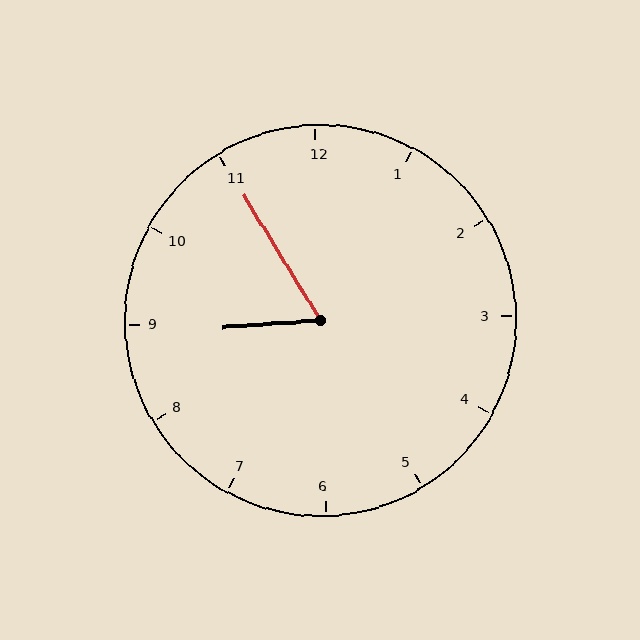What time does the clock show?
8:55.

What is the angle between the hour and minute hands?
Approximately 62 degrees.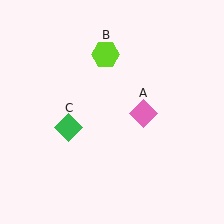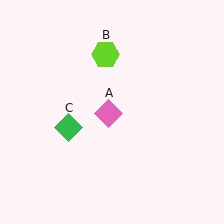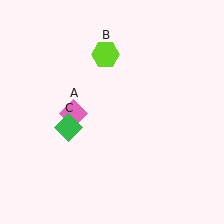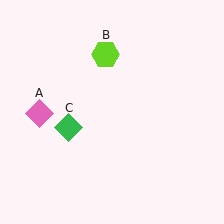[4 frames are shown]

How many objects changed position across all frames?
1 object changed position: pink diamond (object A).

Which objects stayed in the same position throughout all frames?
Lime hexagon (object B) and green diamond (object C) remained stationary.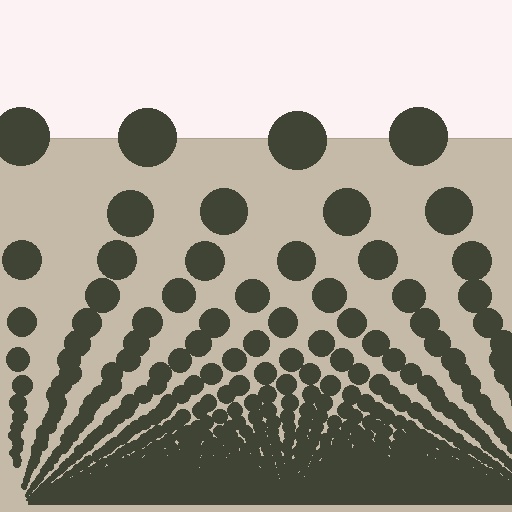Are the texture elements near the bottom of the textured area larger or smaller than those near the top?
Smaller. The gradient is inverted — elements near the bottom are smaller and denser.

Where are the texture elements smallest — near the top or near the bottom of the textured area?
Near the bottom.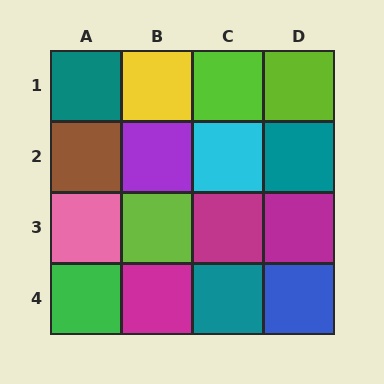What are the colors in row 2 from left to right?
Brown, purple, cyan, teal.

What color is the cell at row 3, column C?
Magenta.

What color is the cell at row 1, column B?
Yellow.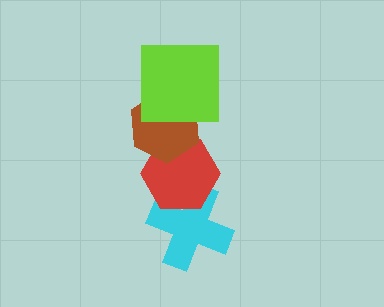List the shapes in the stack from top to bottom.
From top to bottom: the lime square, the brown hexagon, the red hexagon, the cyan cross.